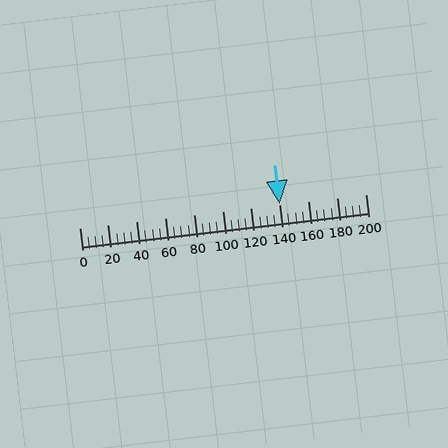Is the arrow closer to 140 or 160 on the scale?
The arrow is closer to 140.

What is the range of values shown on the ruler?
The ruler shows values from 0 to 200.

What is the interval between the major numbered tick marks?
The major tick marks are spaced 20 units apart.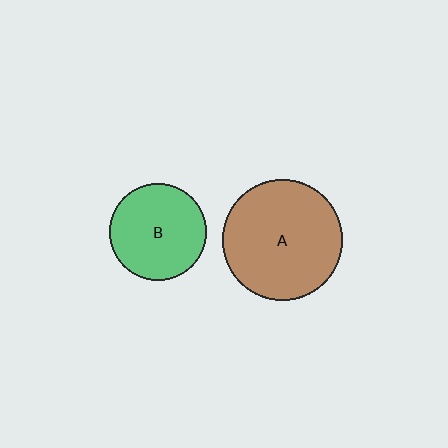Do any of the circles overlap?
No, none of the circles overlap.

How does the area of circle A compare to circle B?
Approximately 1.6 times.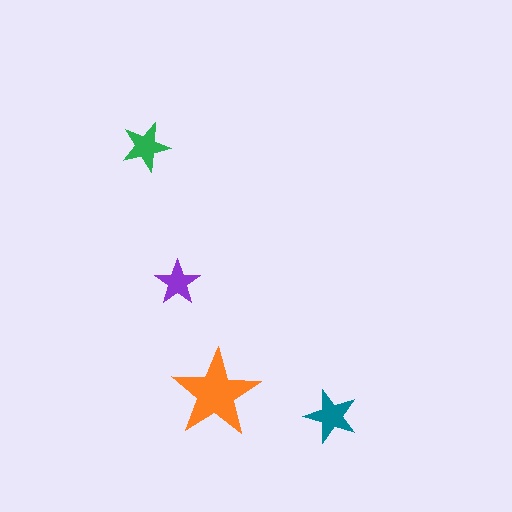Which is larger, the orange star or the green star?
The orange one.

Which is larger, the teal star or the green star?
The teal one.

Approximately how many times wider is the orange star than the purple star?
About 2 times wider.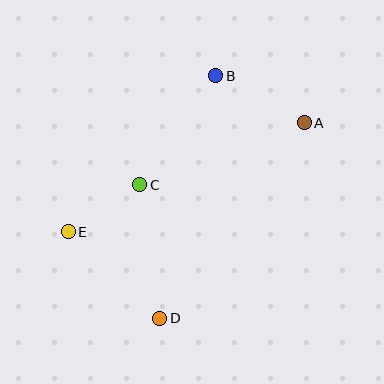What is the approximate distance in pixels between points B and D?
The distance between B and D is approximately 249 pixels.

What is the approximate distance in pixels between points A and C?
The distance between A and C is approximately 176 pixels.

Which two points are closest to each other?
Points C and E are closest to each other.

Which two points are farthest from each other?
Points A and E are farthest from each other.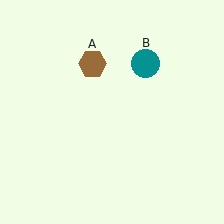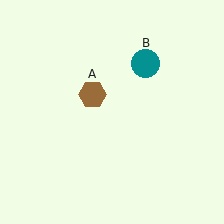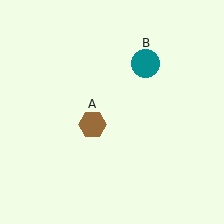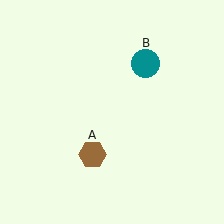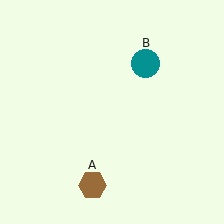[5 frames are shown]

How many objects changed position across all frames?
1 object changed position: brown hexagon (object A).